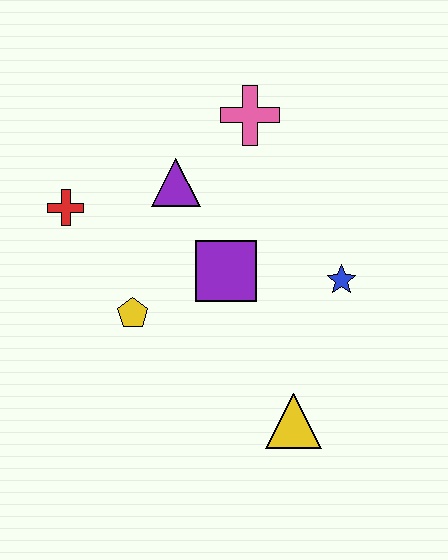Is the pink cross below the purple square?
No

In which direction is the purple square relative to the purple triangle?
The purple square is below the purple triangle.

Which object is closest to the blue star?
The purple square is closest to the blue star.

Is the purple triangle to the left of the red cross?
No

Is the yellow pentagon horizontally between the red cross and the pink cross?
Yes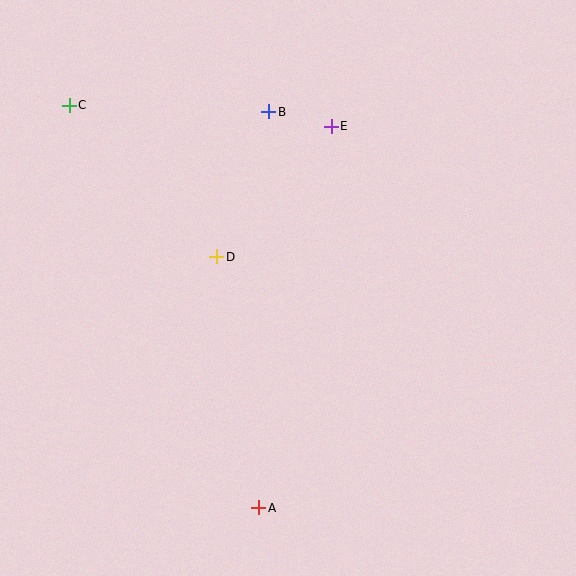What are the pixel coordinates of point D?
Point D is at (217, 257).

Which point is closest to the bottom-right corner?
Point A is closest to the bottom-right corner.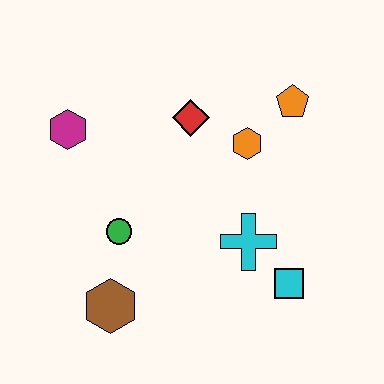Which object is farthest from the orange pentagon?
The brown hexagon is farthest from the orange pentagon.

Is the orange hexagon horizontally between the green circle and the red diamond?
No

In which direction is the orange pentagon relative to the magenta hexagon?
The orange pentagon is to the right of the magenta hexagon.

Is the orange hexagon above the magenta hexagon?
No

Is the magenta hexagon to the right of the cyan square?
No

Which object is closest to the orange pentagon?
The orange hexagon is closest to the orange pentagon.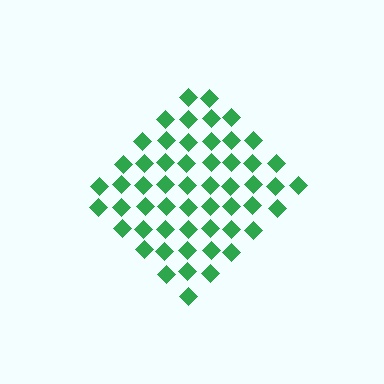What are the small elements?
The small elements are diamonds.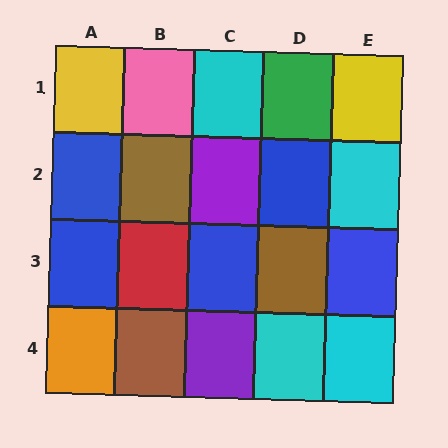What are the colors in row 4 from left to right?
Orange, brown, purple, cyan, cyan.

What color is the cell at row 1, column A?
Yellow.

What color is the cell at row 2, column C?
Purple.